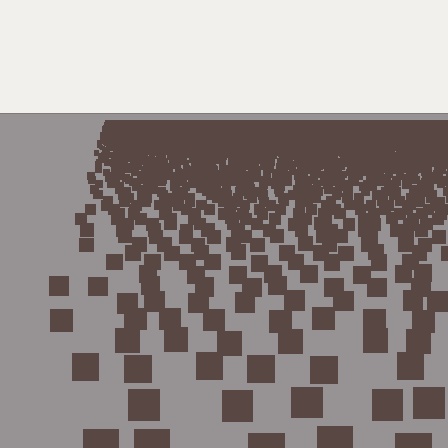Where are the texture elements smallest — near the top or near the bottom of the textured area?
Near the top.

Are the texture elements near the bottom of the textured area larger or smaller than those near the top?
Larger. Near the bottom, elements are closer to the viewer and appear at a bigger on-screen size.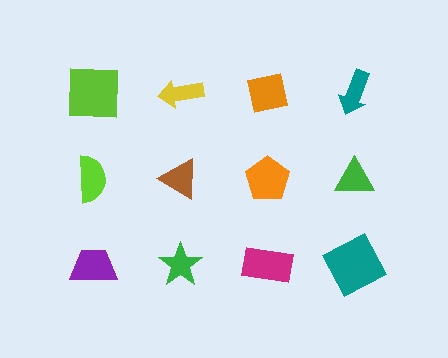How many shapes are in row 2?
4 shapes.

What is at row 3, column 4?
A teal square.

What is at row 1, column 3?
An orange square.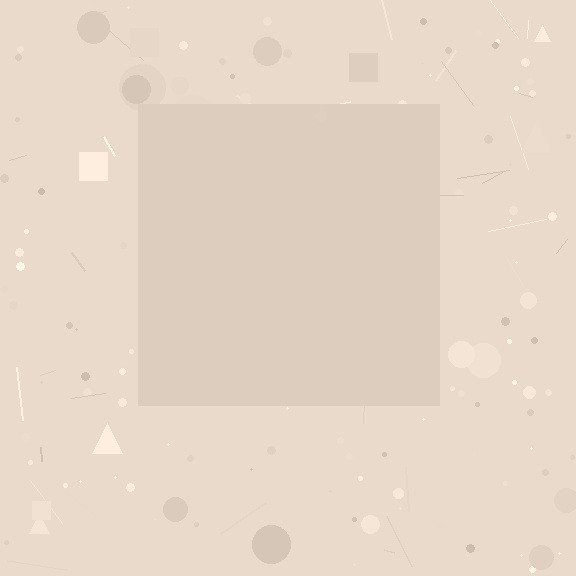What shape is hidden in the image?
A square is hidden in the image.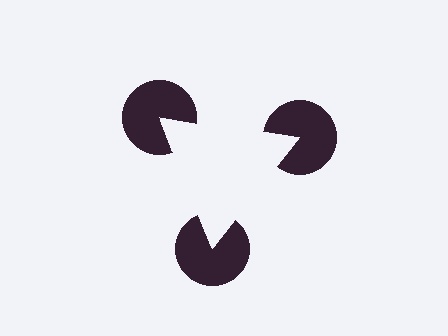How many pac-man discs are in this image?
There are 3 — one at each vertex of the illusory triangle.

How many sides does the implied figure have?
3 sides.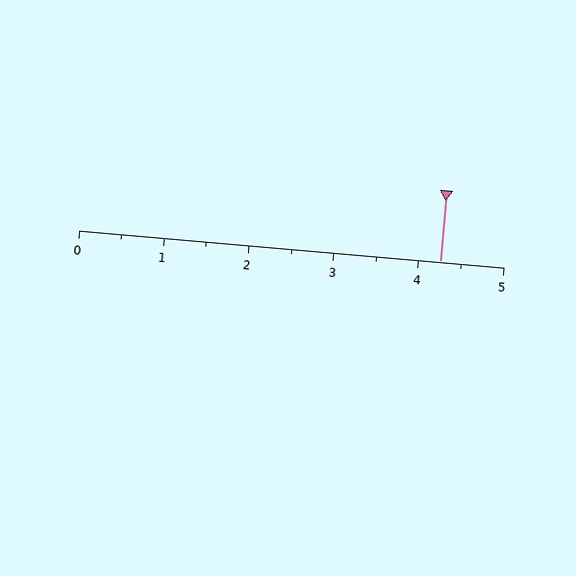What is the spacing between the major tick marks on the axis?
The major ticks are spaced 1 apart.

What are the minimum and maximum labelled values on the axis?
The axis runs from 0 to 5.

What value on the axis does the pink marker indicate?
The marker indicates approximately 4.2.